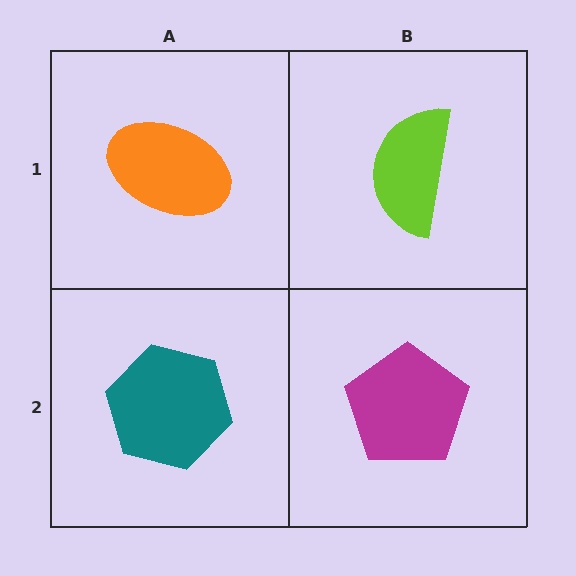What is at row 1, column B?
A lime semicircle.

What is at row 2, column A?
A teal hexagon.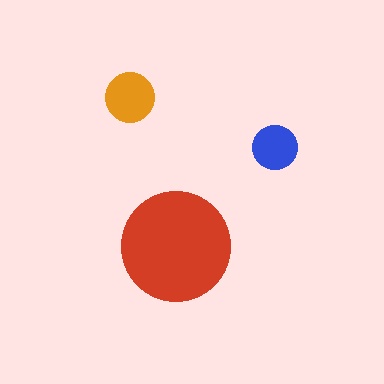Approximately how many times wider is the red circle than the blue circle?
About 2.5 times wider.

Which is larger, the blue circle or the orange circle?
The orange one.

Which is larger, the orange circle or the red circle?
The red one.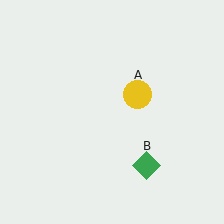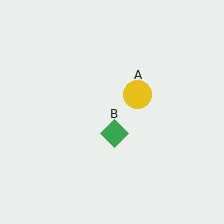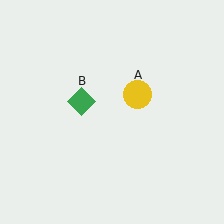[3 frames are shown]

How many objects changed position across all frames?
1 object changed position: green diamond (object B).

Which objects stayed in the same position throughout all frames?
Yellow circle (object A) remained stationary.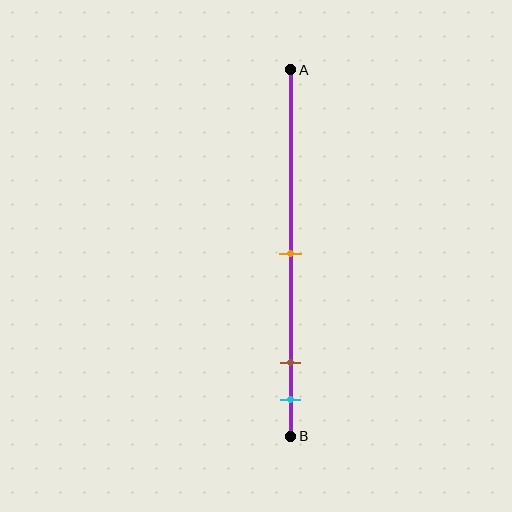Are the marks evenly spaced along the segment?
No, the marks are not evenly spaced.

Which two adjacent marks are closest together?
The brown and cyan marks are the closest adjacent pair.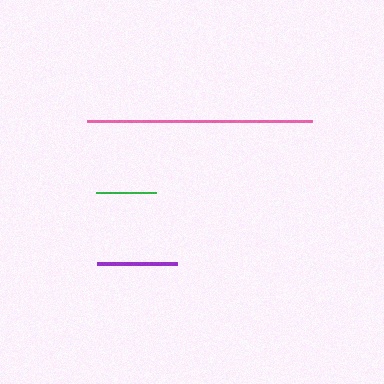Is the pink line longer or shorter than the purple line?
The pink line is longer than the purple line.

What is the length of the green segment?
The green segment is approximately 61 pixels long.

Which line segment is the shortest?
The green line is the shortest at approximately 61 pixels.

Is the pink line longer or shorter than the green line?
The pink line is longer than the green line.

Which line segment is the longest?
The pink line is the longest at approximately 225 pixels.